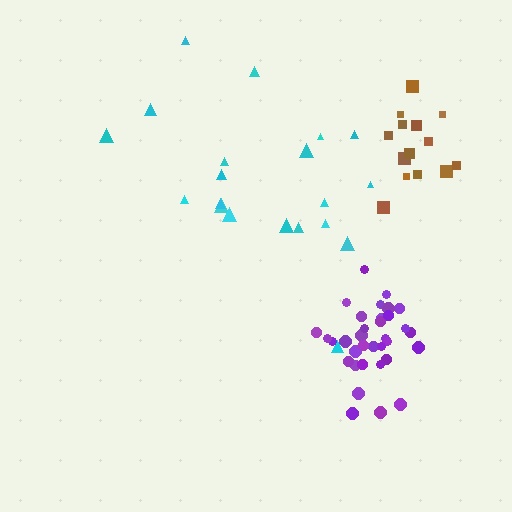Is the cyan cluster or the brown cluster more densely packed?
Brown.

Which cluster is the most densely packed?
Purple.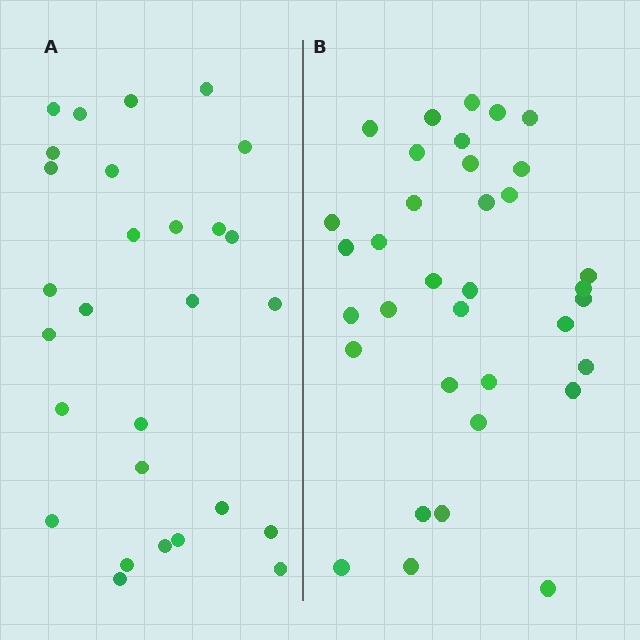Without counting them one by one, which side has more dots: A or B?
Region B (the right region) has more dots.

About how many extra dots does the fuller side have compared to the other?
Region B has roughly 8 or so more dots than region A.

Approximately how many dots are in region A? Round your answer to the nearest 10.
About 30 dots. (The exact count is 28, which rounds to 30.)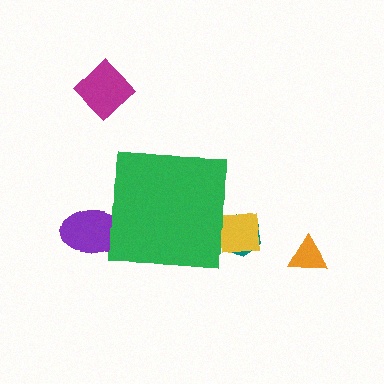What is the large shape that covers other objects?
A green square.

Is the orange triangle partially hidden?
No, the orange triangle is fully visible.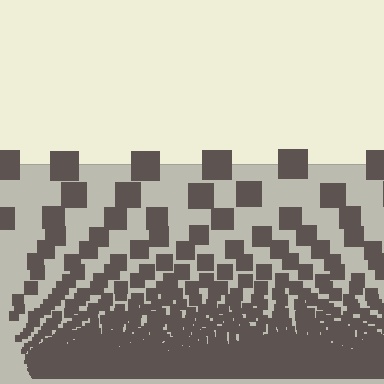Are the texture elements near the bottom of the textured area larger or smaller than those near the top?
Smaller. The gradient is inverted — elements near the bottom are smaller and denser.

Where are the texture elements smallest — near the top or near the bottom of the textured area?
Near the bottom.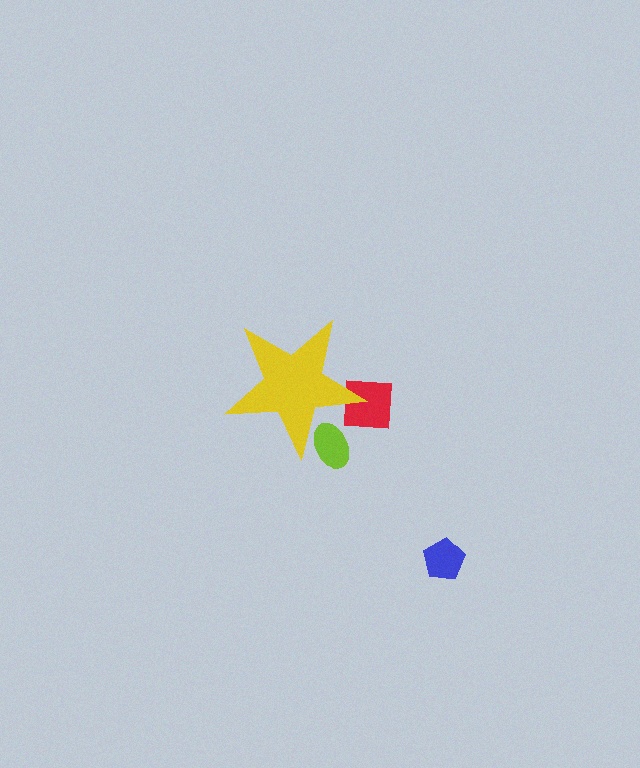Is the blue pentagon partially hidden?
No, the blue pentagon is fully visible.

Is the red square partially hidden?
Yes, the red square is partially hidden behind the yellow star.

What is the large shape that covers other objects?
A yellow star.